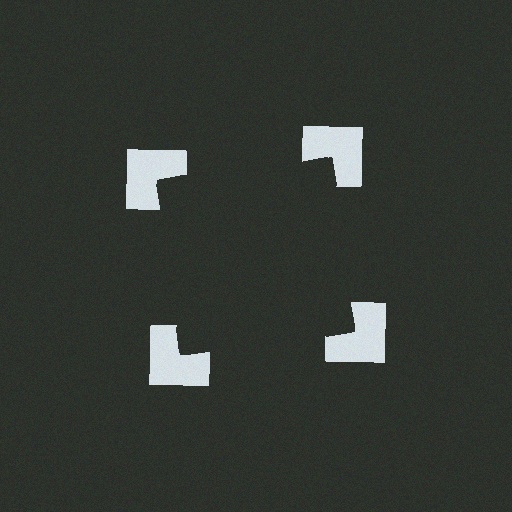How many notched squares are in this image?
There are 4 — one at each vertex of the illusory square.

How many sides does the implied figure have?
4 sides.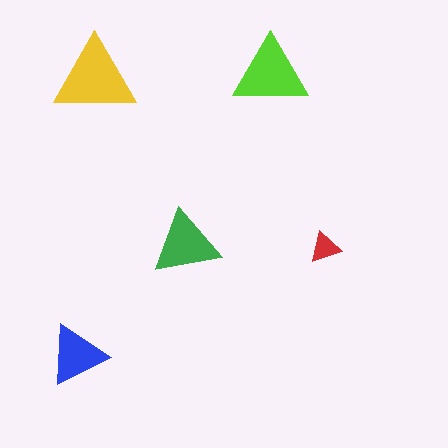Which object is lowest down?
The blue triangle is bottommost.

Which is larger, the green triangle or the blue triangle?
The green one.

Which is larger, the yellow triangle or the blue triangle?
The yellow one.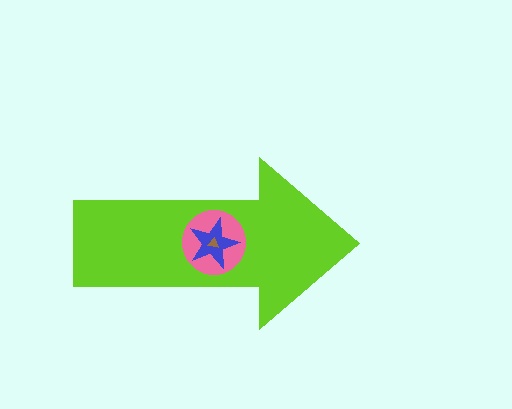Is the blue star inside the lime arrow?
Yes.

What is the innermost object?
The brown triangle.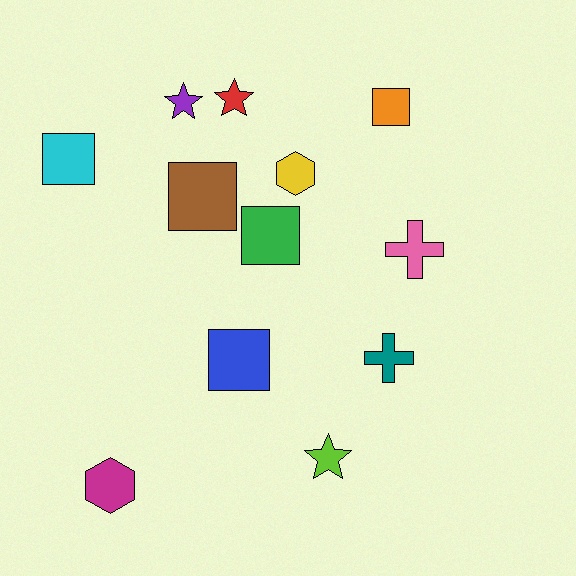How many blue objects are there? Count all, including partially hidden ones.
There is 1 blue object.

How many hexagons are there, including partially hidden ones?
There are 2 hexagons.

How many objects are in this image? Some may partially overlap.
There are 12 objects.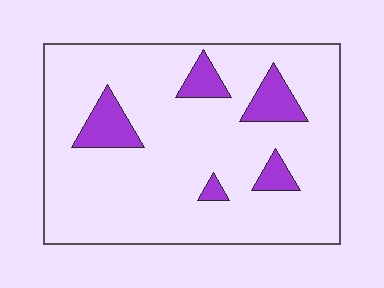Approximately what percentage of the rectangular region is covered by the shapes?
Approximately 15%.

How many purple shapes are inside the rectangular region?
5.